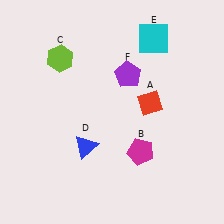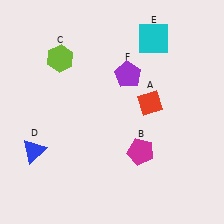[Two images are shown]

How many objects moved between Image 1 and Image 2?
1 object moved between the two images.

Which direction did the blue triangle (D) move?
The blue triangle (D) moved left.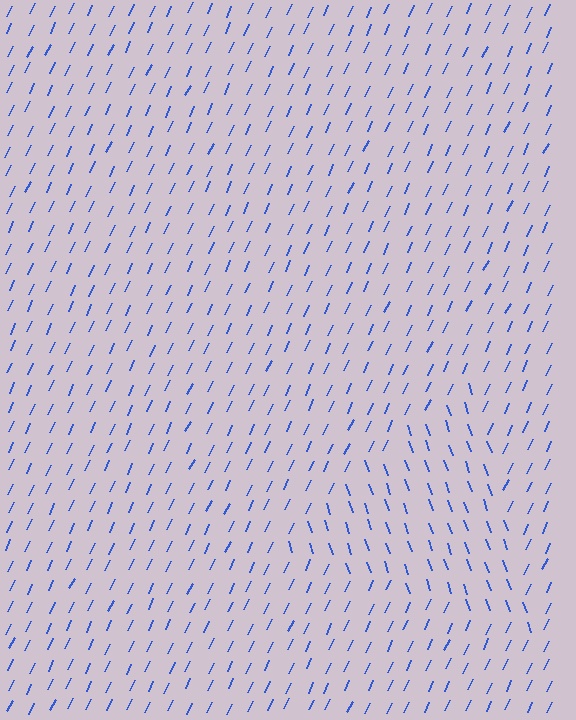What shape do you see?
I see a triangle.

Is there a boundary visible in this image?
Yes, there is a texture boundary formed by a change in line orientation.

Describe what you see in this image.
The image is filled with small blue line segments. A triangle region in the image has lines oriented differently from the surrounding lines, creating a visible texture boundary.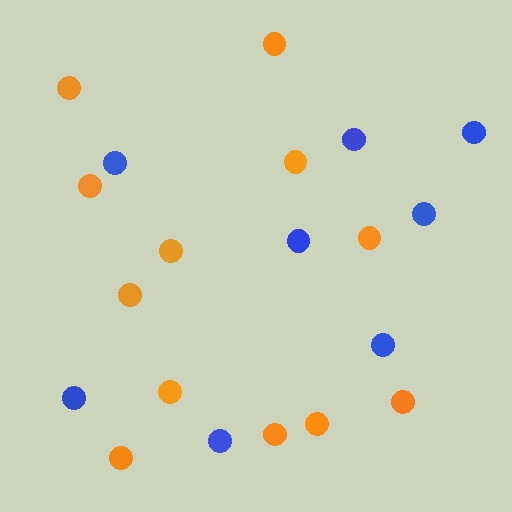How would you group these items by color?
There are 2 groups: one group of blue circles (8) and one group of orange circles (12).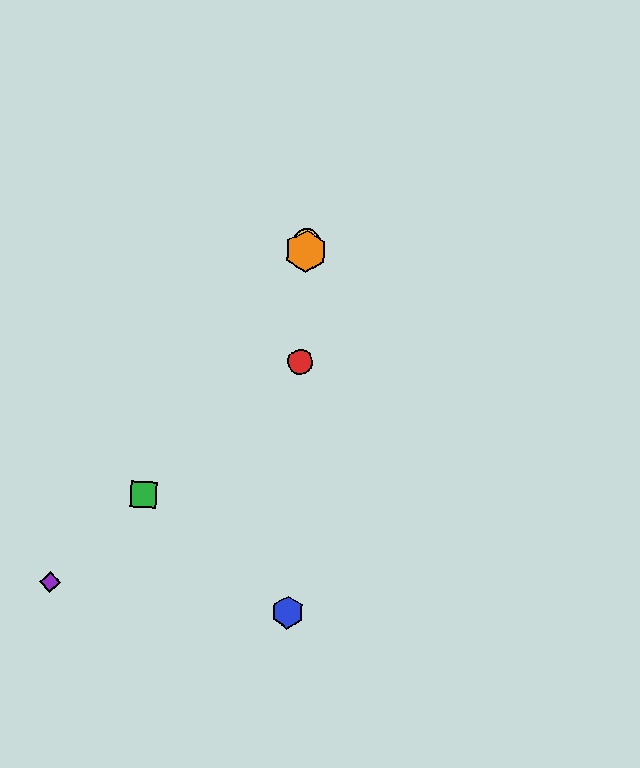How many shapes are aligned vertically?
4 shapes (the red circle, the blue hexagon, the yellow circle, the orange hexagon) are aligned vertically.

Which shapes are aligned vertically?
The red circle, the blue hexagon, the yellow circle, the orange hexagon are aligned vertically.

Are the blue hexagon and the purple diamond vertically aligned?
No, the blue hexagon is at x≈287 and the purple diamond is at x≈50.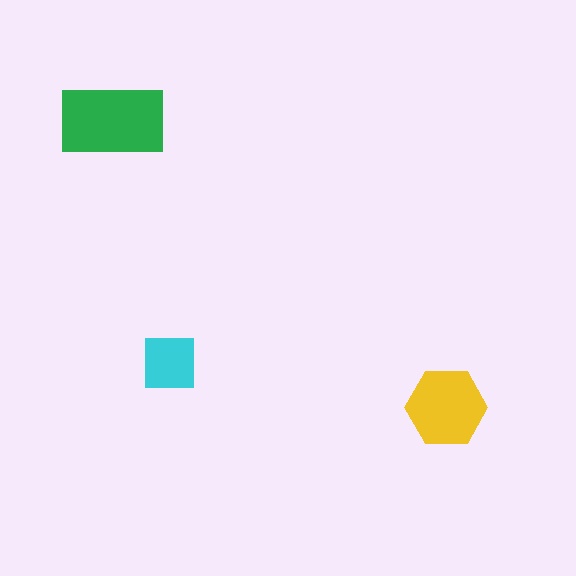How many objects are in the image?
There are 3 objects in the image.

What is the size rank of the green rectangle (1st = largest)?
1st.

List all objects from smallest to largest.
The cyan square, the yellow hexagon, the green rectangle.